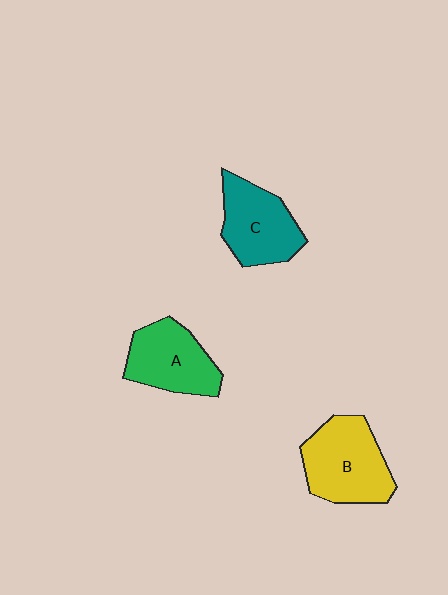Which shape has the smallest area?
Shape A (green).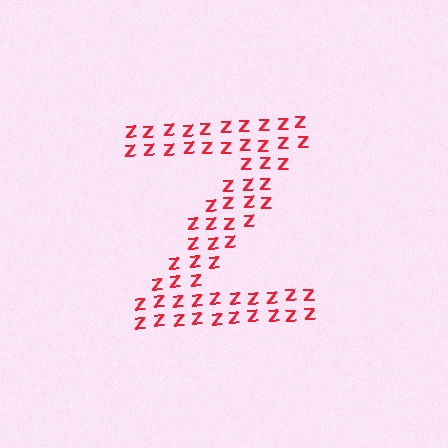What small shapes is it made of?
It is made of small letter Z's.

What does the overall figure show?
The overall figure shows the letter Z.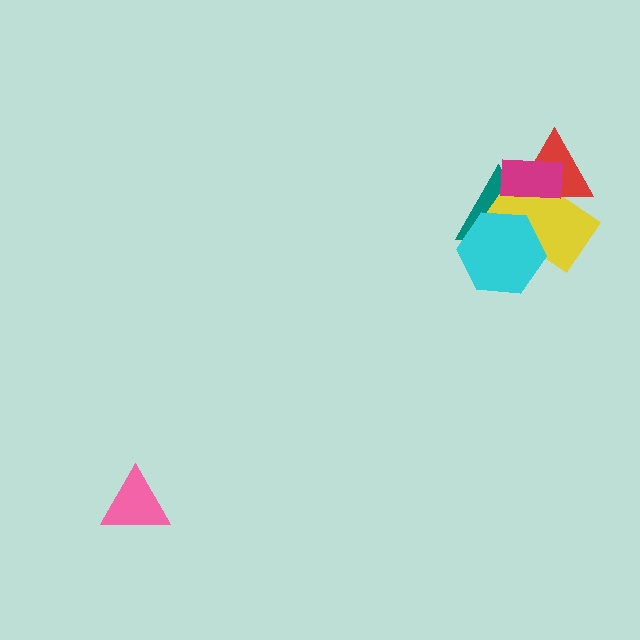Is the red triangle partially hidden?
Yes, it is partially covered by another shape.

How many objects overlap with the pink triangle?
0 objects overlap with the pink triangle.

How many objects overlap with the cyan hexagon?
2 objects overlap with the cyan hexagon.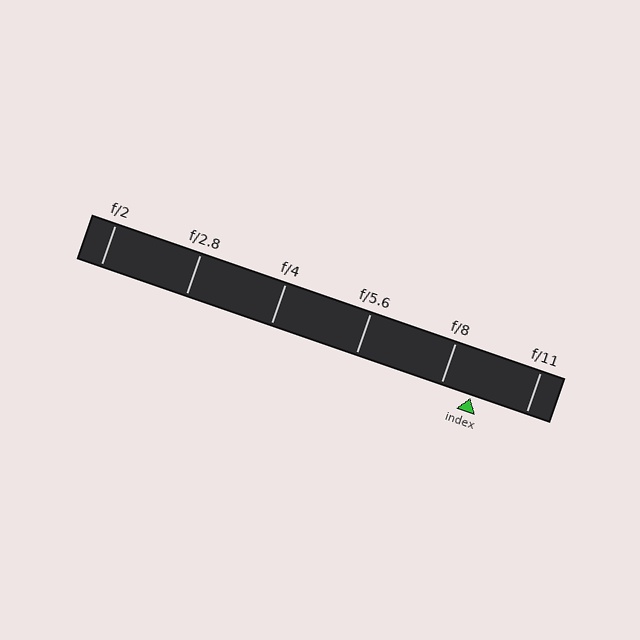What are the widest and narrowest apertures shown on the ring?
The widest aperture shown is f/2 and the narrowest is f/11.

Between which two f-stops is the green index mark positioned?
The index mark is between f/8 and f/11.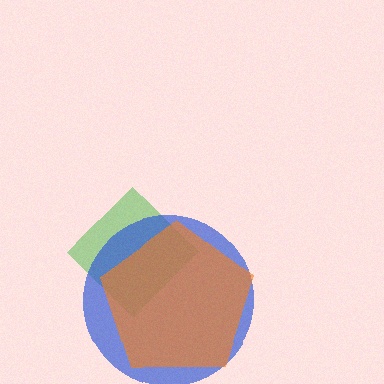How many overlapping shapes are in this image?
There are 3 overlapping shapes in the image.